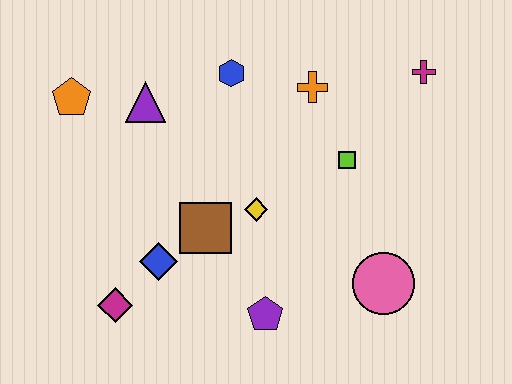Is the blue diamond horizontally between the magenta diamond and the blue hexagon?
Yes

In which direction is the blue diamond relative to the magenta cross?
The blue diamond is to the left of the magenta cross.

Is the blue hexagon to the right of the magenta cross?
No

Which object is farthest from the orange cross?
The magenta diamond is farthest from the orange cross.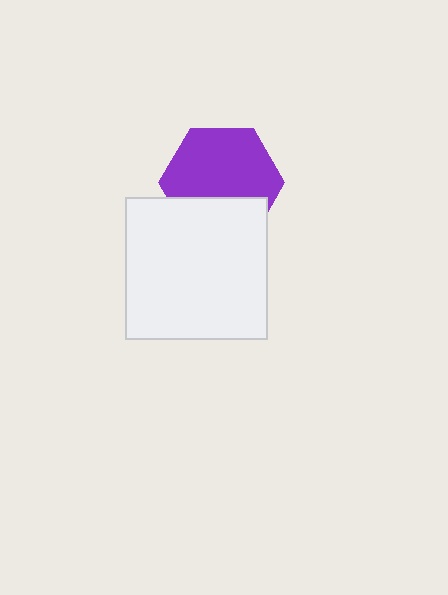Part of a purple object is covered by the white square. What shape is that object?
It is a hexagon.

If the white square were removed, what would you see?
You would see the complete purple hexagon.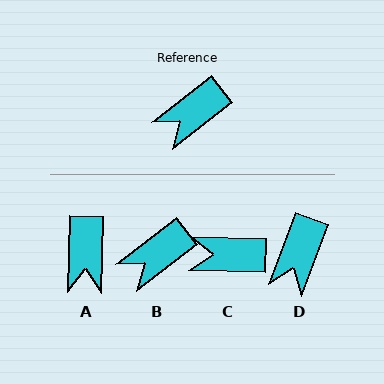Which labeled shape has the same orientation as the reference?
B.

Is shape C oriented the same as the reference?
No, it is off by about 39 degrees.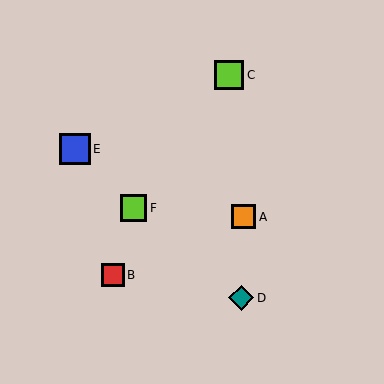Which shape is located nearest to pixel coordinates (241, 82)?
The lime square (labeled C) at (229, 75) is nearest to that location.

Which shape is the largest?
The blue square (labeled E) is the largest.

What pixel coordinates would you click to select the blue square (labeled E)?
Click at (75, 149) to select the blue square E.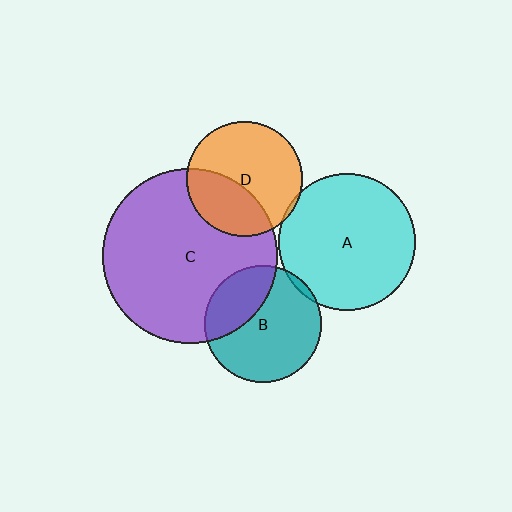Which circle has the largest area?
Circle C (purple).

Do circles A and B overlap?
Yes.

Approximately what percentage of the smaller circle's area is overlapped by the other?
Approximately 5%.